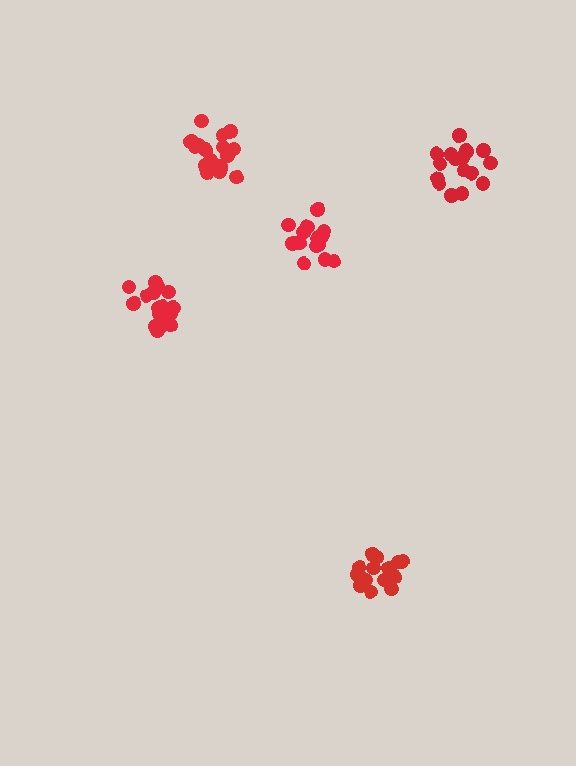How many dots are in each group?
Group 1: 14 dots, Group 2: 14 dots, Group 3: 19 dots, Group 4: 18 dots, Group 5: 17 dots (82 total).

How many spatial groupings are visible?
There are 5 spatial groupings.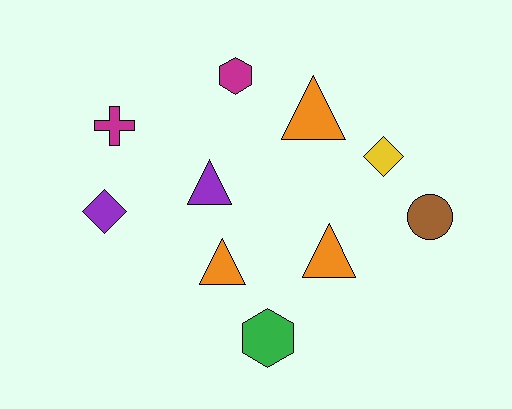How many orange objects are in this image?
There are 3 orange objects.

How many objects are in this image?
There are 10 objects.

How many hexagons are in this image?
There are 2 hexagons.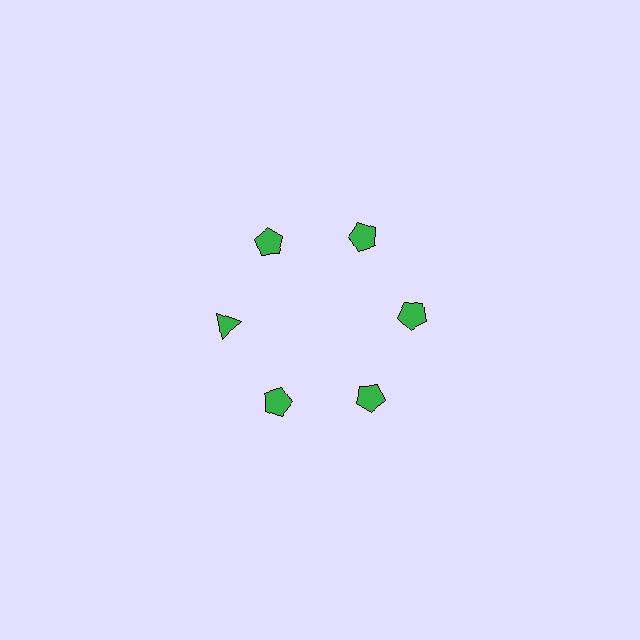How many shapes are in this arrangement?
There are 6 shapes arranged in a ring pattern.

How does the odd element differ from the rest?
It has a different shape: triangle instead of pentagon.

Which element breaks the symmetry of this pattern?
The green triangle at roughly the 9 o'clock position breaks the symmetry. All other shapes are green pentagons.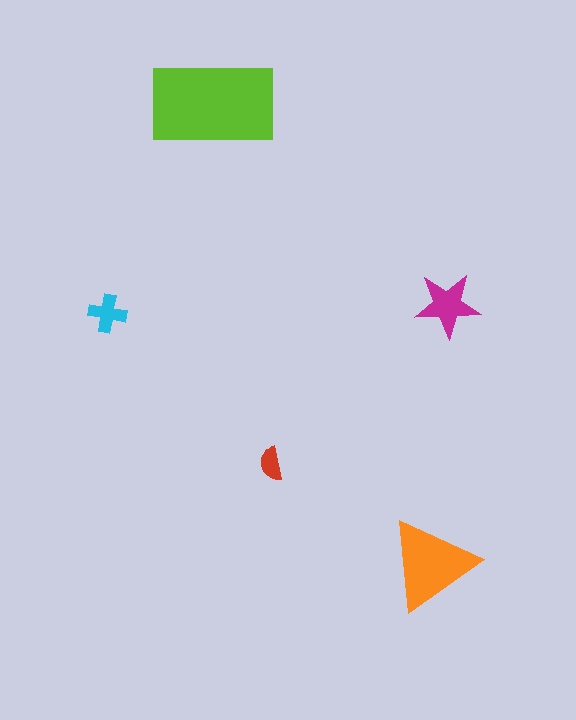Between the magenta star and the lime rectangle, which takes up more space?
The lime rectangle.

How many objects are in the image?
There are 5 objects in the image.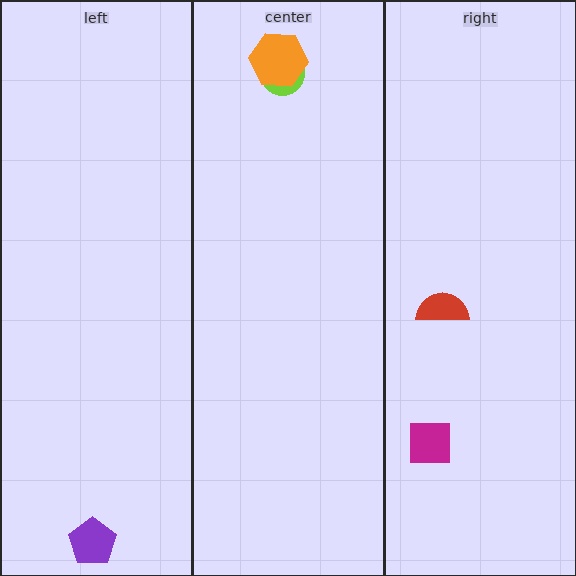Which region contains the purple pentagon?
The left region.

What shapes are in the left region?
The purple pentagon.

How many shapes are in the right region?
2.